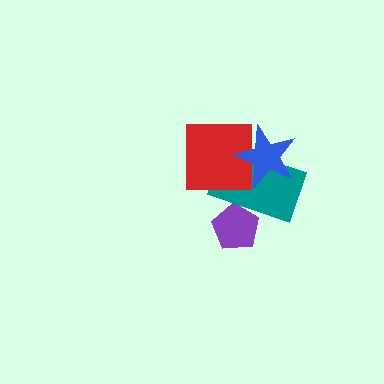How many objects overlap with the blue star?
2 objects overlap with the blue star.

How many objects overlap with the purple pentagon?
1 object overlaps with the purple pentagon.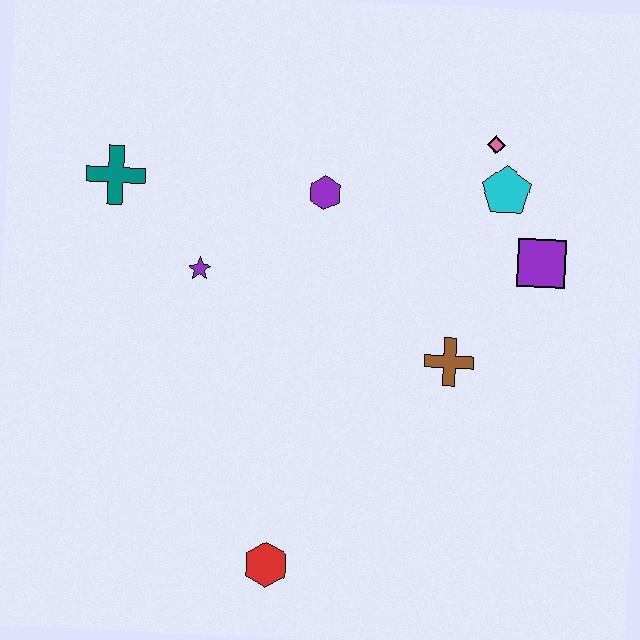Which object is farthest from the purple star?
The purple square is farthest from the purple star.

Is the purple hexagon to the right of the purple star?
Yes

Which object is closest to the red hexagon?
The brown cross is closest to the red hexagon.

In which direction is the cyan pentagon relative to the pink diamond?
The cyan pentagon is below the pink diamond.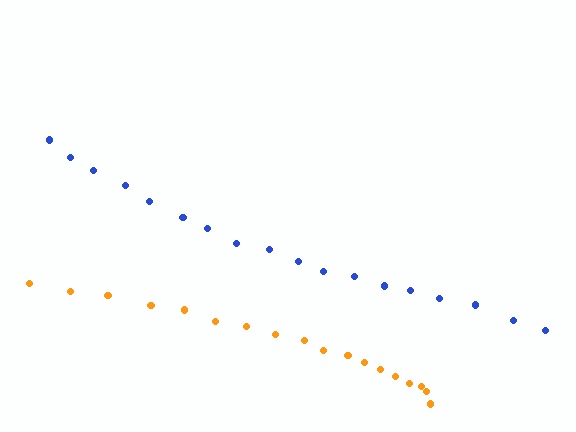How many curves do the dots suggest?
There are 2 distinct paths.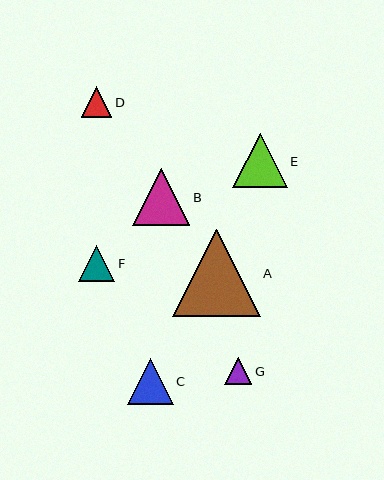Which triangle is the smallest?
Triangle G is the smallest with a size of approximately 27 pixels.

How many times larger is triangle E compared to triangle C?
Triangle E is approximately 1.2 times the size of triangle C.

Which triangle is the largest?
Triangle A is the largest with a size of approximately 88 pixels.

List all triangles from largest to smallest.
From largest to smallest: A, B, E, C, F, D, G.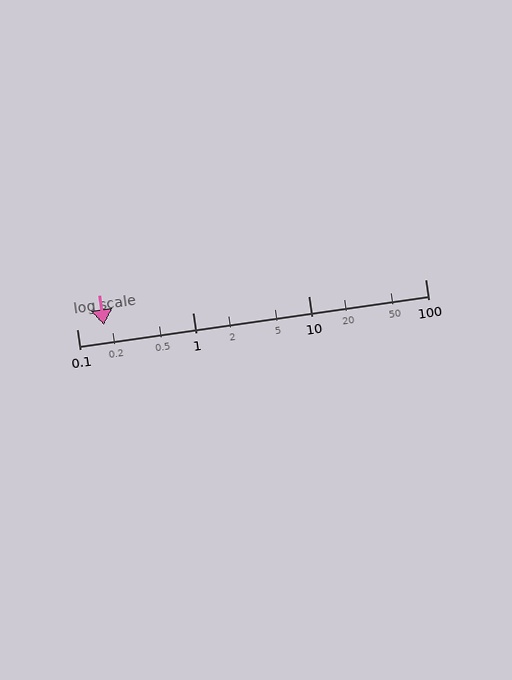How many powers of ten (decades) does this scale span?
The scale spans 3 decades, from 0.1 to 100.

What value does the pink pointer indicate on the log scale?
The pointer indicates approximately 0.17.